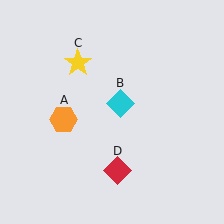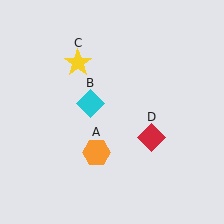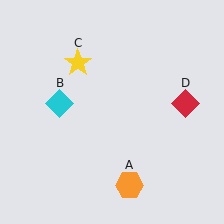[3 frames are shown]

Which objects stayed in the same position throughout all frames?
Yellow star (object C) remained stationary.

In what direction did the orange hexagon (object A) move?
The orange hexagon (object A) moved down and to the right.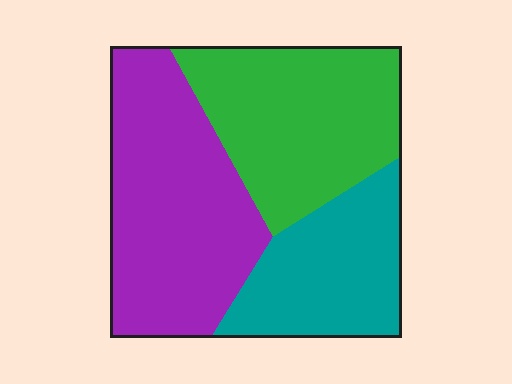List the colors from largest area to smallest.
From largest to smallest: purple, green, teal.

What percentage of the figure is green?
Green takes up about one third (1/3) of the figure.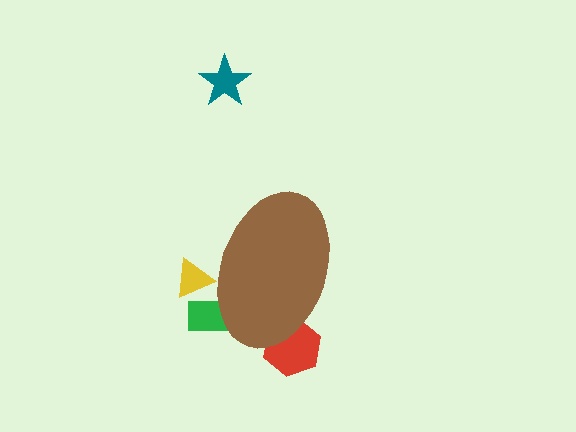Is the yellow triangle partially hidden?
Yes, the yellow triangle is partially hidden behind the brown ellipse.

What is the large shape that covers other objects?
A brown ellipse.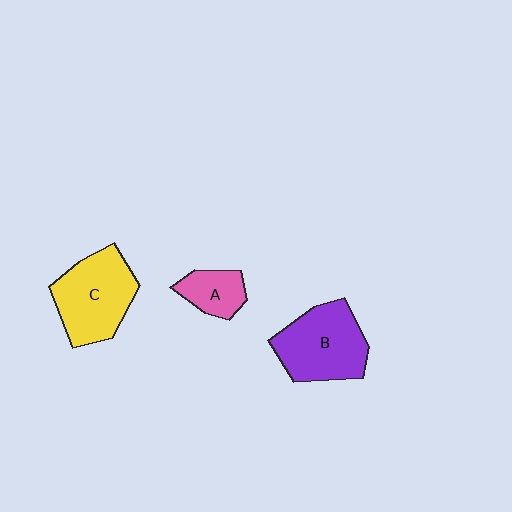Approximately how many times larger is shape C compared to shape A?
Approximately 2.2 times.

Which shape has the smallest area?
Shape A (pink).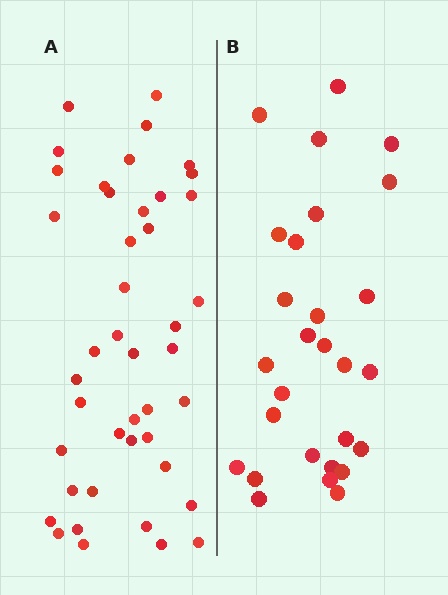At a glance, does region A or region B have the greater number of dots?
Region A (the left region) has more dots.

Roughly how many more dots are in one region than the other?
Region A has approximately 15 more dots than region B.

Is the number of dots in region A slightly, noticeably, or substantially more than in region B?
Region A has substantially more. The ratio is roughly 1.5 to 1.